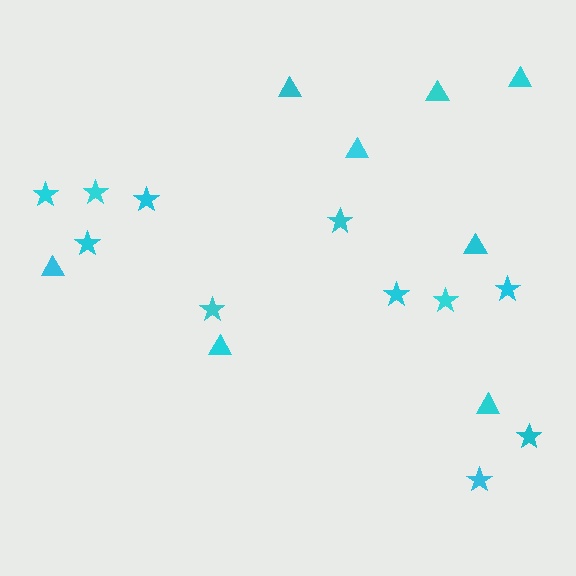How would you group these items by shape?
There are 2 groups: one group of stars (11) and one group of triangles (8).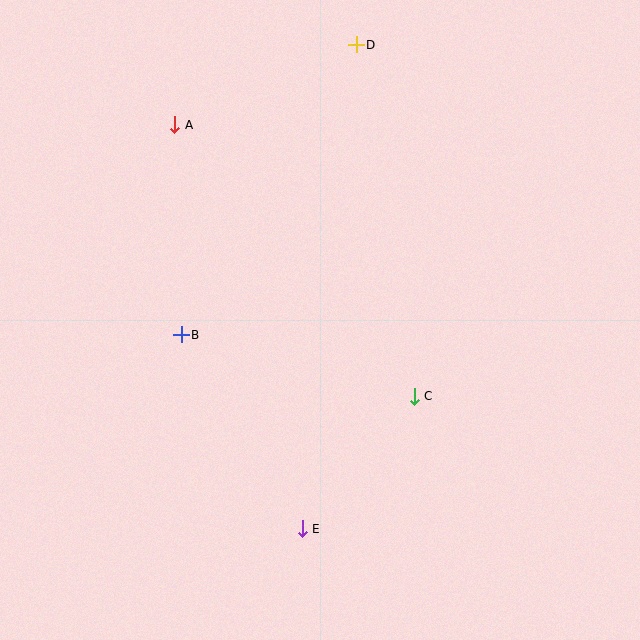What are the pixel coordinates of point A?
Point A is at (175, 125).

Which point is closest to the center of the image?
Point C at (414, 396) is closest to the center.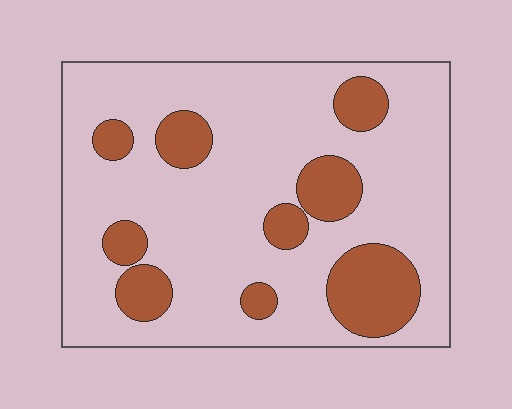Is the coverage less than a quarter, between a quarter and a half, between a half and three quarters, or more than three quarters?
Less than a quarter.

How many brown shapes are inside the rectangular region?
9.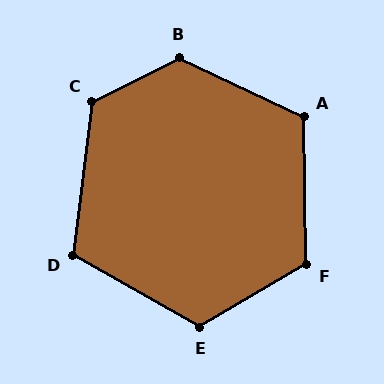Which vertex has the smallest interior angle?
D, at approximately 112 degrees.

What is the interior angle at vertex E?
Approximately 120 degrees (obtuse).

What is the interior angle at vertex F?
Approximately 120 degrees (obtuse).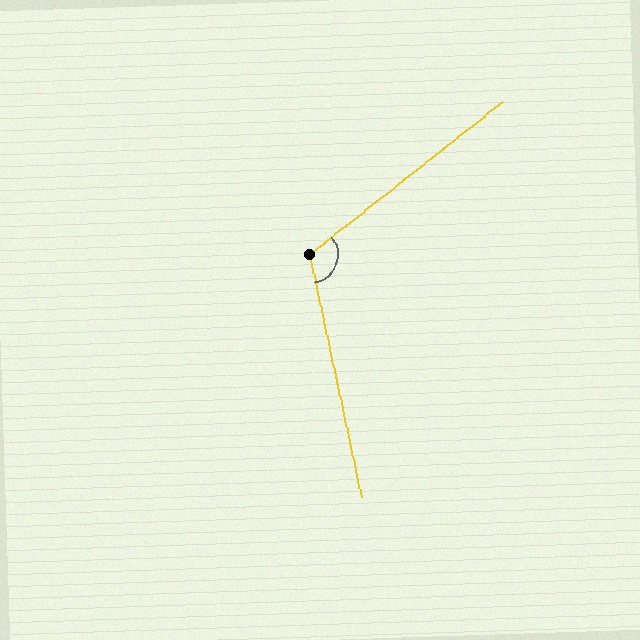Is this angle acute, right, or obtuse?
It is obtuse.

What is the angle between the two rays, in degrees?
Approximately 116 degrees.